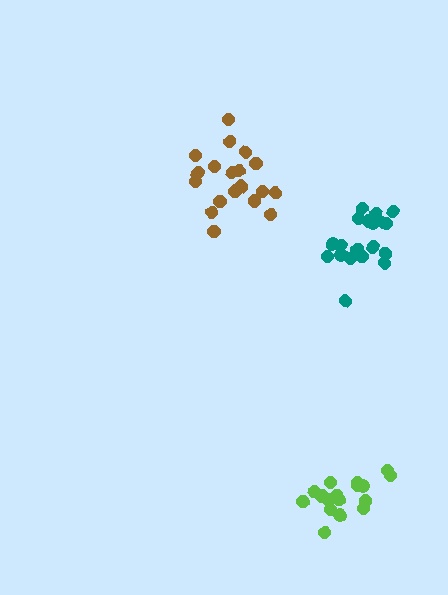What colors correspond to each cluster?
The clusters are colored: teal, lime, brown.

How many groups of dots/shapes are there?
There are 3 groups.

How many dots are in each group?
Group 1: 19 dots, Group 2: 17 dots, Group 3: 21 dots (57 total).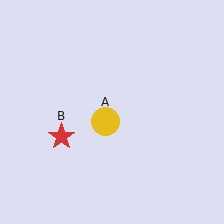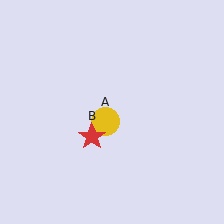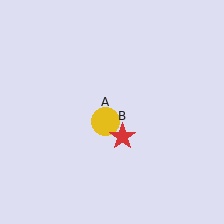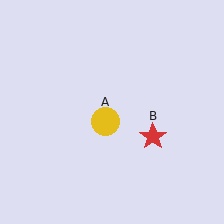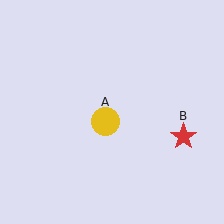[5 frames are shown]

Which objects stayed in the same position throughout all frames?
Yellow circle (object A) remained stationary.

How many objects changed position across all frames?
1 object changed position: red star (object B).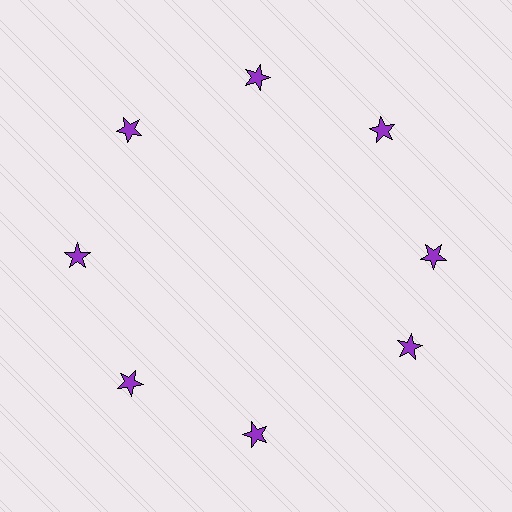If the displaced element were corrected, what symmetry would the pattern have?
It would have 8-fold rotational symmetry — the pattern would map onto itself every 45 degrees.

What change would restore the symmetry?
The symmetry would be restored by rotating it back into even spacing with its neighbors so that all 8 stars sit at equal angles and equal distance from the center.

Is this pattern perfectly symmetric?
No. The 8 purple stars are arranged in a ring, but one element near the 4 o'clock position is rotated out of alignment along the ring, breaking the 8-fold rotational symmetry.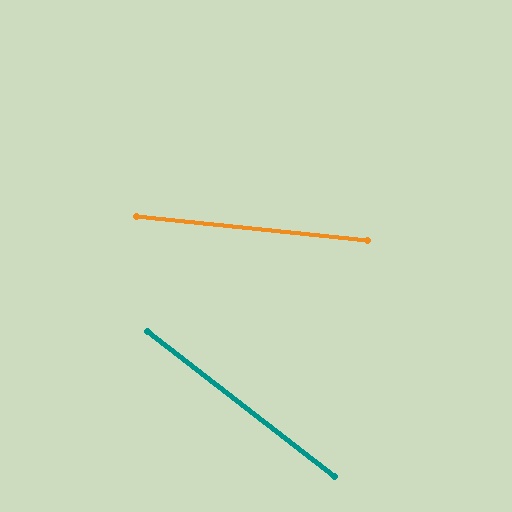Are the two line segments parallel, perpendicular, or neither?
Neither parallel nor perpendicular — they differ by about 32°.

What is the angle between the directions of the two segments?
Approximately 32 degrees.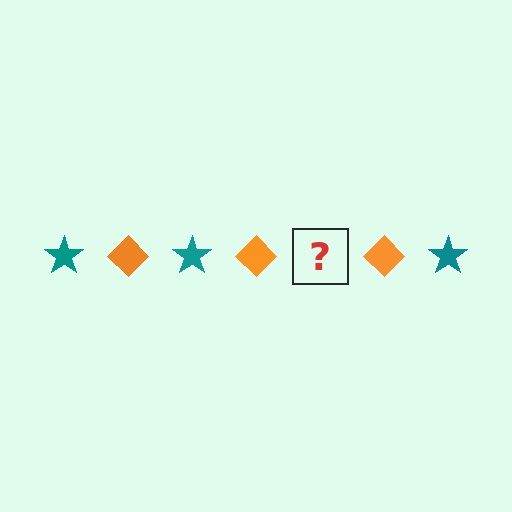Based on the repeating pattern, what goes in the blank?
The blank should be a teal star.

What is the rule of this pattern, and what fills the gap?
The rule is that the pattern alternates between teal star and orange diamond. The gap should be filled with a teal star.